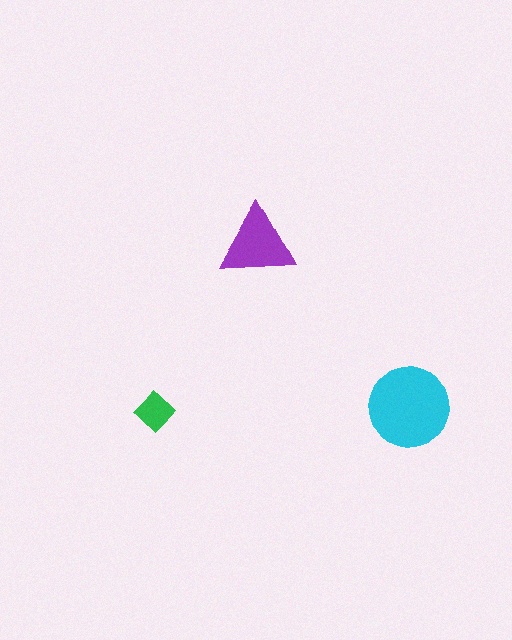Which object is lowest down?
The cyan circle is bottommost.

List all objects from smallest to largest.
The green diamond, the purple triangle, the cyan circle.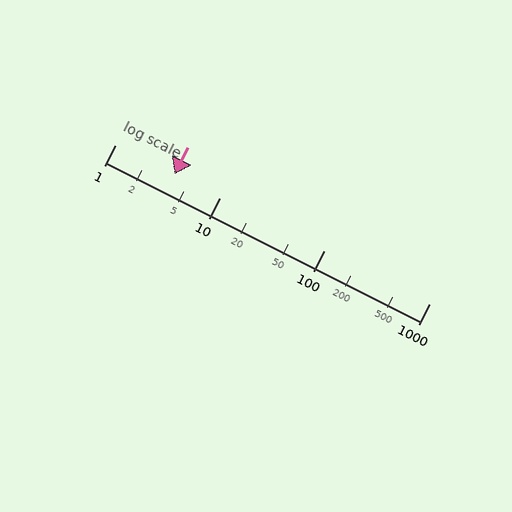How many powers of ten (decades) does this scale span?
The scale spans 3 decades, from 1 to 1000.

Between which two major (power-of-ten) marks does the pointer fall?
The pointer is between 1 and 10.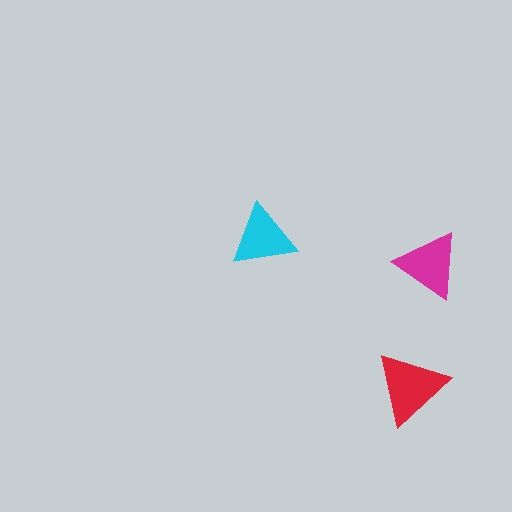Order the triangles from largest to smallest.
the red one, the magenta one, the cyan one.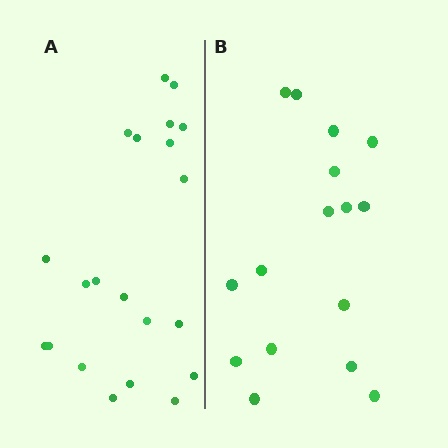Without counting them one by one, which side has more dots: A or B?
Region A (the left region) has more dots.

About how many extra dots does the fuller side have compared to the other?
Region A has about 5 more dots than region B.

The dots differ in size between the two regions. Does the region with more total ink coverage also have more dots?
No. Region B has more total ink coverage because its dots are larger, but region A actually contains more individual dots. Total area can be misleading — the number of items is what matters here.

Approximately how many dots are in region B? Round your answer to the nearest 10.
About 20 dots. (The exact count is 16, which rounds to 20.)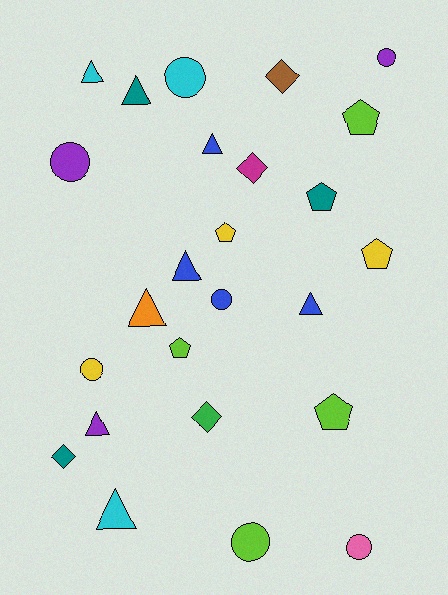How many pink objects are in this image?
There is 1 pink object.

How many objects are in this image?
There are 25 objects.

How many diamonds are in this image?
There are 4 diamonds.